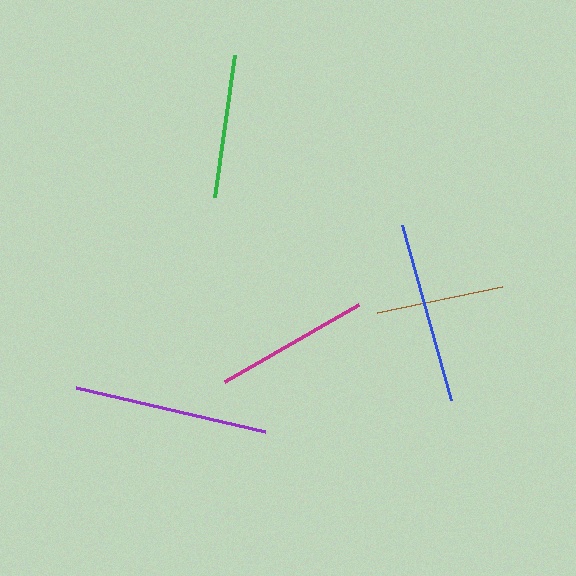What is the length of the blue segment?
The blue segment is approximately 182 pixels long.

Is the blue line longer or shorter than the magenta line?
The blue line is longer than the magenta line.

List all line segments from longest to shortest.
From longest to shortest: purple, blue, magenta, green, brown.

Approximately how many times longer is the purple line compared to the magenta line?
The purple line is approximately 1.3 times the length of the magenta line.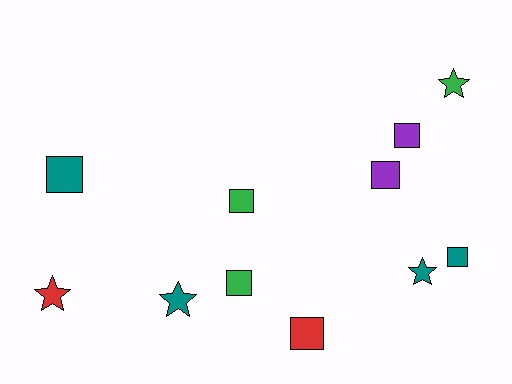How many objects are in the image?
There are 11 objects.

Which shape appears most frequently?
Square, with 7 objects.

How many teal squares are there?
There are 2 teal squares.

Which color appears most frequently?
Teal, with 4 objects.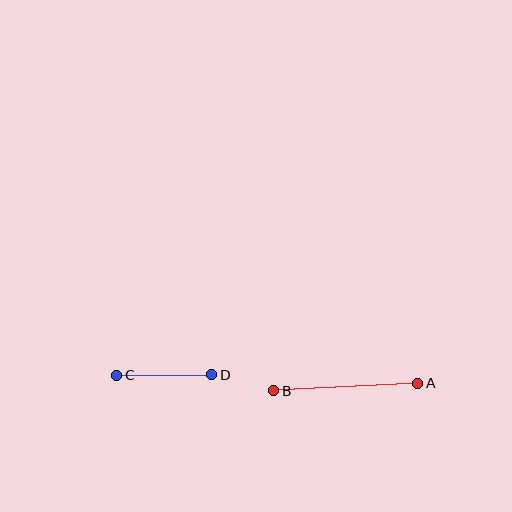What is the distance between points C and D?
The distance is approximately 95 pixels.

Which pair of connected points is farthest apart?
Points A and B are farthest apart.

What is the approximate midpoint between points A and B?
The midpoint is at approximately (346, 387) pixels.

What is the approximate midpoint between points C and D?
The midpoint is at approximately (164, 375) pixels.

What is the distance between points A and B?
The distance is approximately 144 pixels.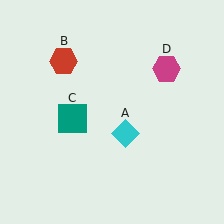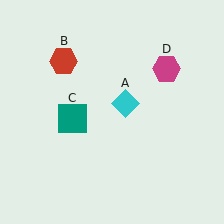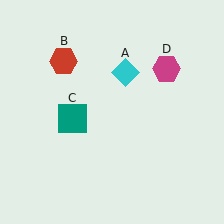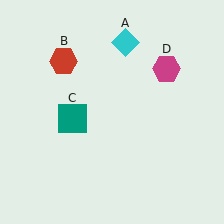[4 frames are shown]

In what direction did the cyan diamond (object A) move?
The cyan diamond (object A) moved up.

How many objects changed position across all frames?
1 object changed position: cyan diamond (object A).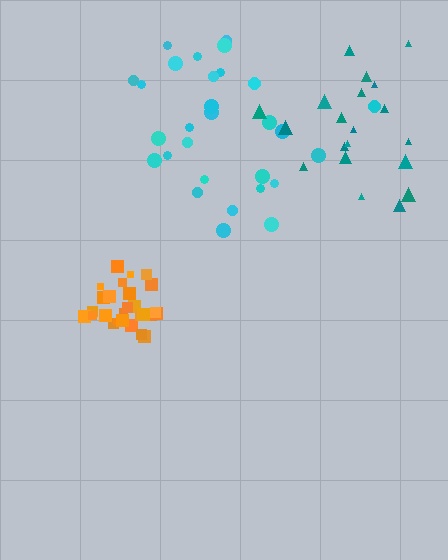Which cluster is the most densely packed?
Orange.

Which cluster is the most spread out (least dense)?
Cyan.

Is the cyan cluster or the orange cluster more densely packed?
Orange.